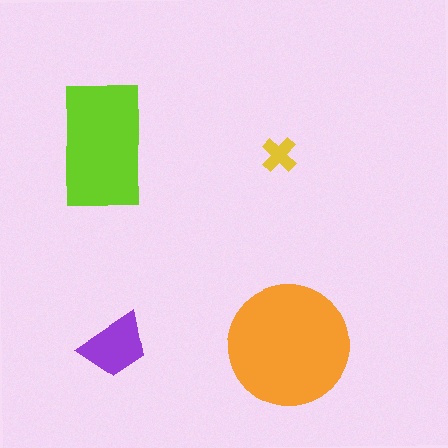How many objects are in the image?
There are 4 objects in the image.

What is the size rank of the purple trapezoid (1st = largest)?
3rd.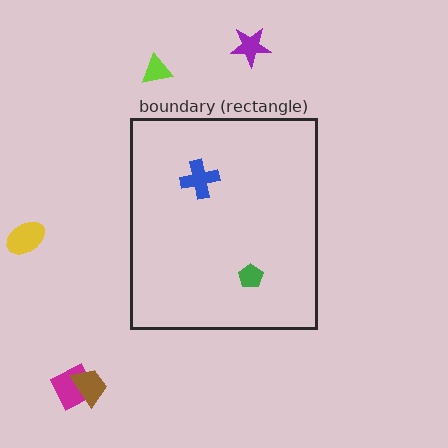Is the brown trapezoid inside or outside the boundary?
Outside.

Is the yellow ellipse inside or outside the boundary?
Outside.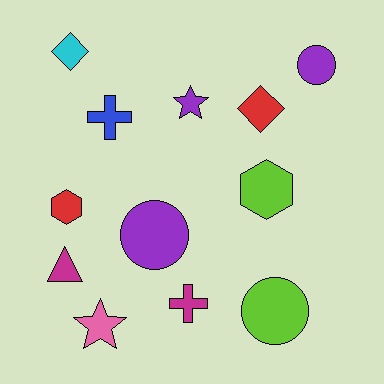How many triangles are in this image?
There is 1 triangle.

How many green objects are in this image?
There are no green objects.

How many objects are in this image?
There are 12 objects.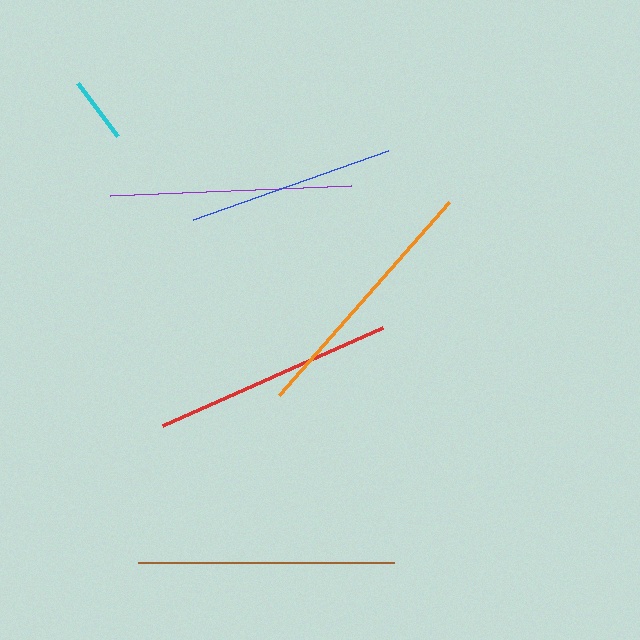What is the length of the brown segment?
The brown segment is approximately 255 pixels long.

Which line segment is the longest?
The orange line is the longest at approximately 258 pixels.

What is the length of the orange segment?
The orange segment is approximately 258 pixels long.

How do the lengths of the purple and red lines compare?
The purple and red lines are approximately the same length.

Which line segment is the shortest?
The cyan line is the shortest at approximately 66 pixels.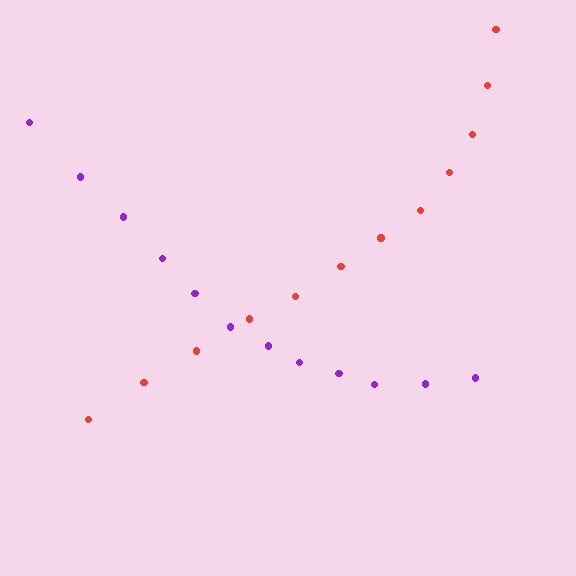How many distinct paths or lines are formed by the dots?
There are 2 distinct paths.